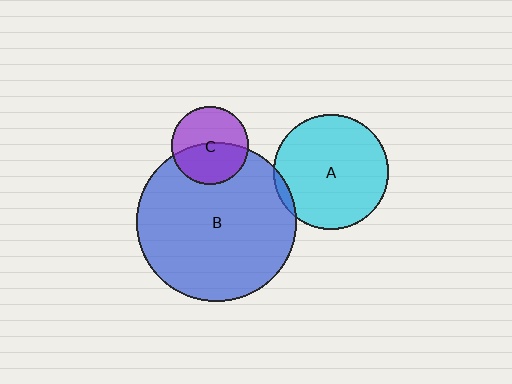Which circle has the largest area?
Circle B (blue).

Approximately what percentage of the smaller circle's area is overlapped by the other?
Approximately 5%.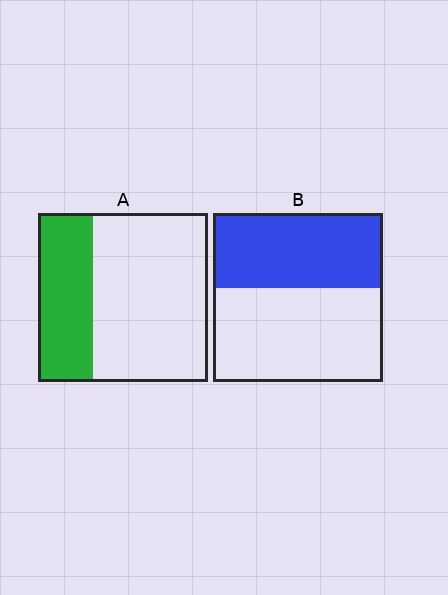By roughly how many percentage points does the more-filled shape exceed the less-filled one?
By roughly 10 percentage points (B over A).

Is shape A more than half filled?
No.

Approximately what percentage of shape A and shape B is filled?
A is approximately 30% and B is approximately 45%.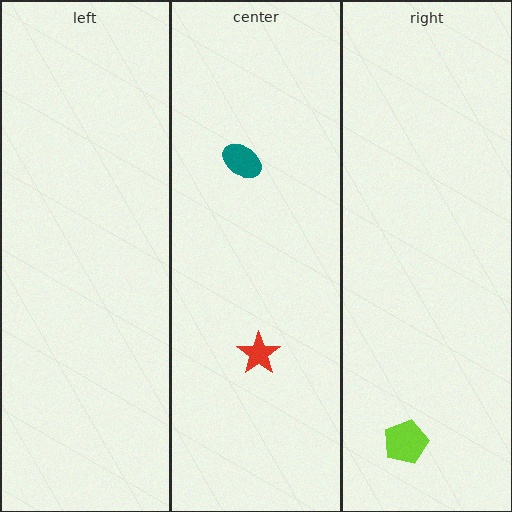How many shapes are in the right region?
1.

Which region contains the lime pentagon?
The right region.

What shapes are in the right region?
The lime pentagon.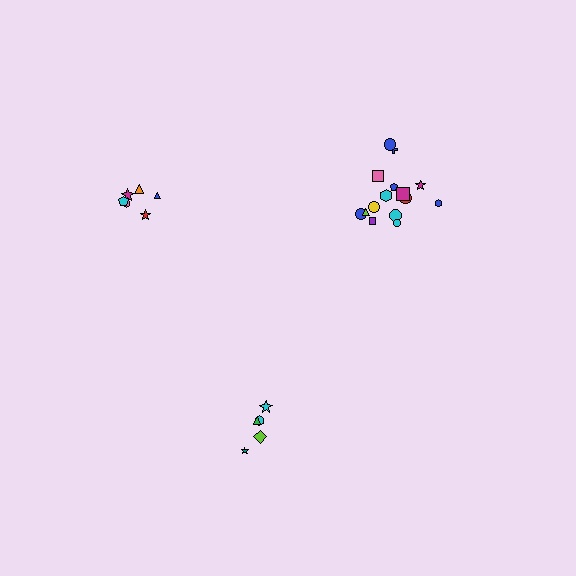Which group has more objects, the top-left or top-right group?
The top-right group.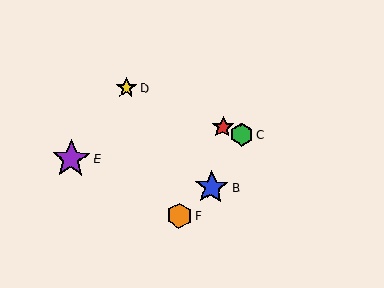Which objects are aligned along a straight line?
Objects A, C, D are aligned along a straight line.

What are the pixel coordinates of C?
Object C is at (242, 135).